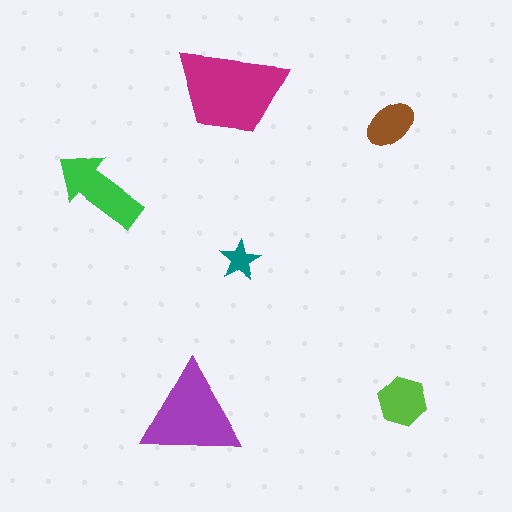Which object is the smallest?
The teal star.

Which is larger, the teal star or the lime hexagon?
The lime hexagon.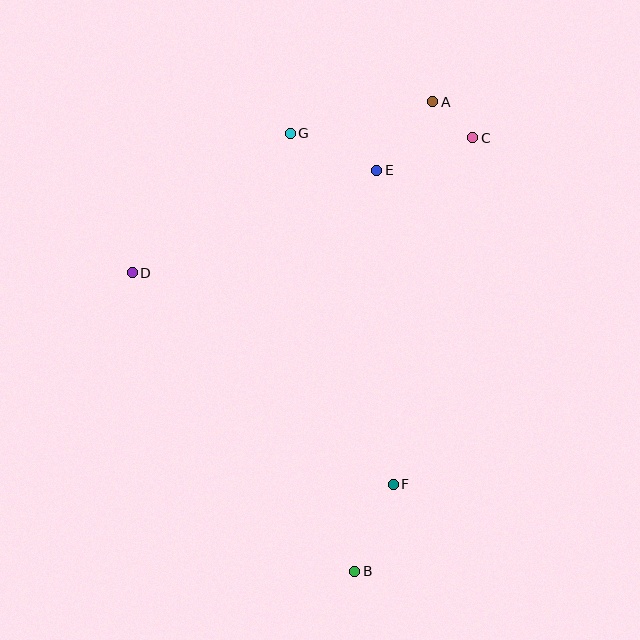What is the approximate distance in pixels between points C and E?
The distance between C and E is approximately 101 pixels.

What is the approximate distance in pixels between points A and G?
The distance between A and G is approximately 146 pixels.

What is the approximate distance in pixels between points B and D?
The distance between B and D is approximately 372 pixels.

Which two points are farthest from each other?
Points A and B are farthest from each other.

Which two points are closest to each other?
Points A and C are closest to each other.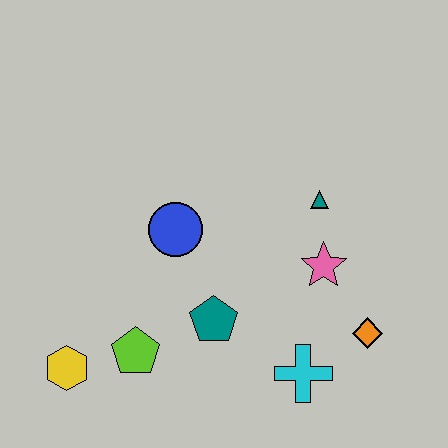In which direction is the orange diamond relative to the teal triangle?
The orange diamond is below the teal triangle.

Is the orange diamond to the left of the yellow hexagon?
No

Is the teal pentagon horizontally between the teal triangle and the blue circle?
Yes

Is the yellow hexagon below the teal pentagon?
Yes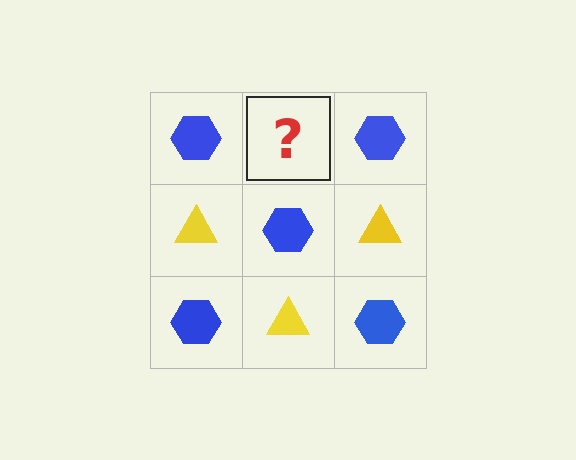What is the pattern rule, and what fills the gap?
The rule is that it alternates blue hexagon and yellow triangle in a checkerboard pattern. The gap should be filled with a yellow triangle.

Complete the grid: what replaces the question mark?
The question mark should be replaced with a yellow triangle.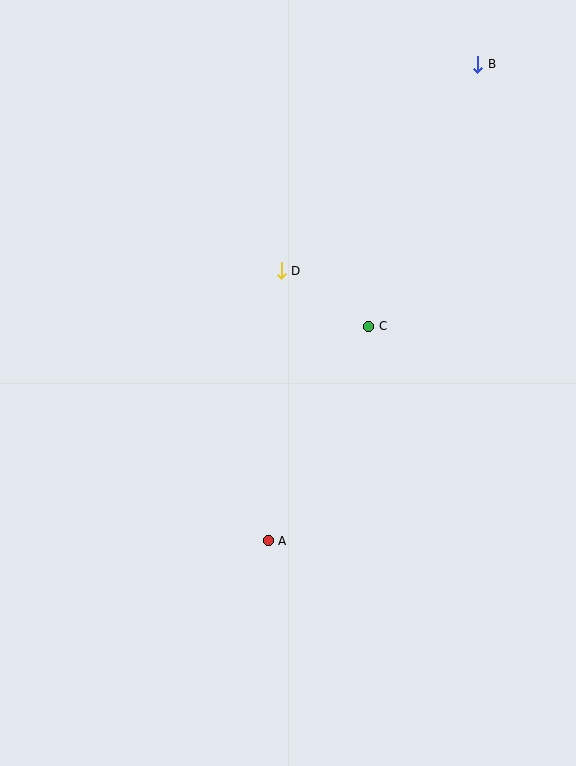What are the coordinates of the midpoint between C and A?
The midpoint between C and A is at (319, 434).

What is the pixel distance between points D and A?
The distance between D and A is 270 pixels.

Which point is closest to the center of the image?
Point C at (369, 326) is closest to the center.